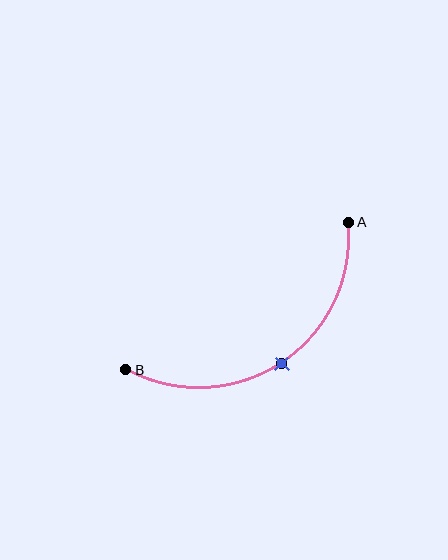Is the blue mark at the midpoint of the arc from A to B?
Yes. The blue mark lies on the arc at equal arc-length from both A and B — it is the arc midpoint.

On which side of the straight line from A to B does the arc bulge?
The arc bulges below the straight line connecting A and B.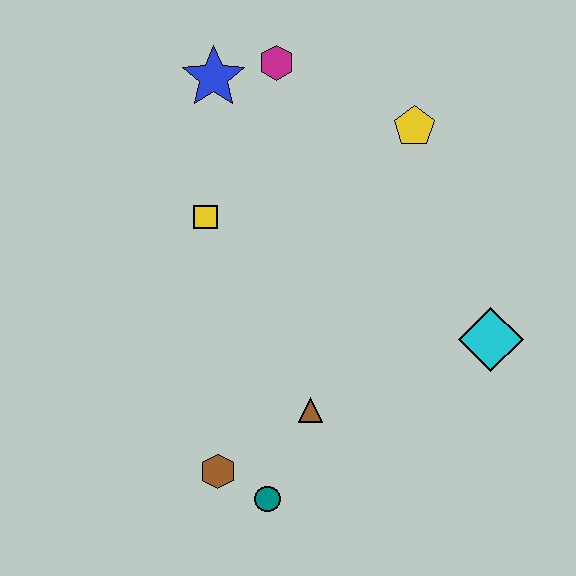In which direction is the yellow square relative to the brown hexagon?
The yellow square is above the brown hexagon.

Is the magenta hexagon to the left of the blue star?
No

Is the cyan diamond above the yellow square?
No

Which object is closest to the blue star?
The magenta hexagon is closest to the blue star.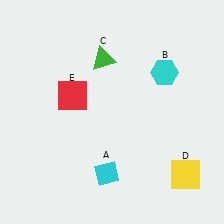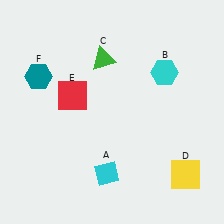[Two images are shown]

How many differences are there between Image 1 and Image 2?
There is 1 difference between the two images.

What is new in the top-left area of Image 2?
A teal hexagon (F) was added in the top-left area of Image 2.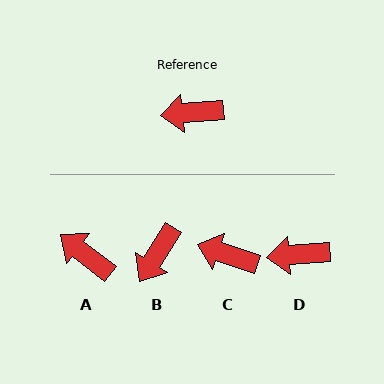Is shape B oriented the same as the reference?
No, it is off by about 52 degrees.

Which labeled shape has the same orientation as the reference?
D.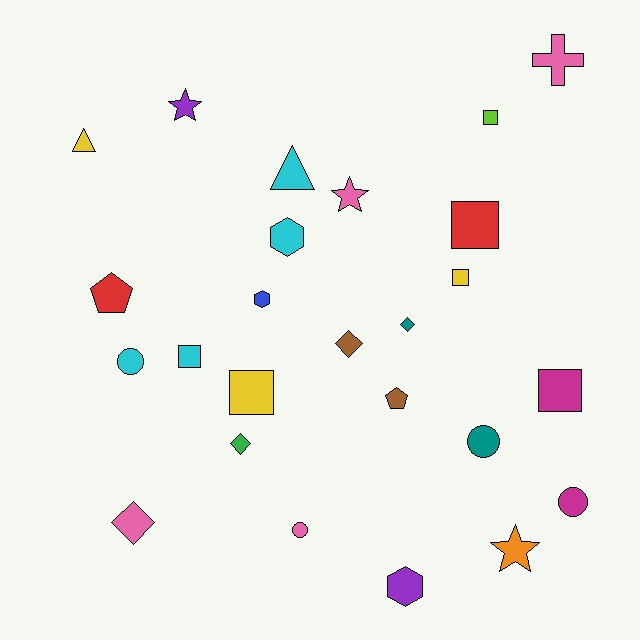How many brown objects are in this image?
There are 2 brown objects.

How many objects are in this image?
There are 25 objects.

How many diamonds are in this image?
There are 4 diamonds.